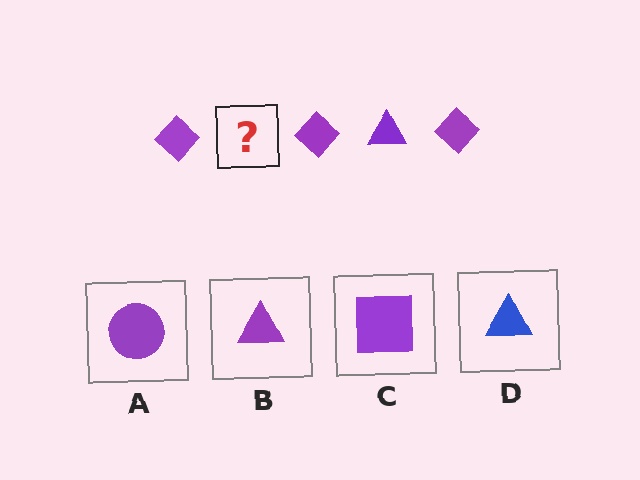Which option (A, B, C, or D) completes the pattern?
B.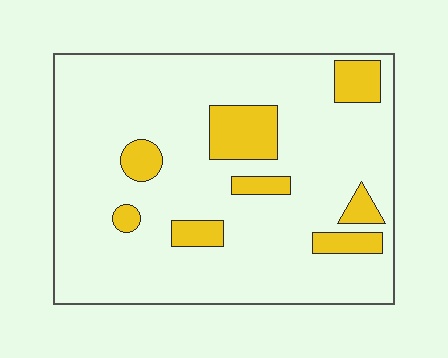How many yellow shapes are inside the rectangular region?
8.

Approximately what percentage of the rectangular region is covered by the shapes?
Approximately 15%.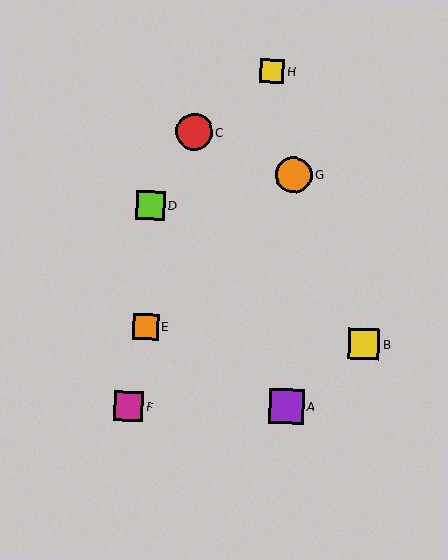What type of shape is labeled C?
Shape C is a red circle.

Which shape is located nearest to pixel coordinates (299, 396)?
The purple square (labeled A) at (286, 406) is nearest to that location.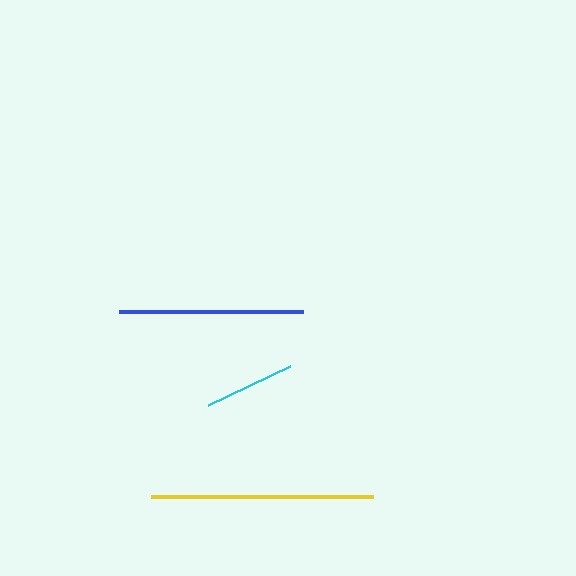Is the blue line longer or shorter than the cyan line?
The blue line is longer than the cyan line.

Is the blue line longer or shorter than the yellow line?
The yellow line is longer than the blue line.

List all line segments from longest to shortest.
From longest to shortest: yellow, blue, cyan.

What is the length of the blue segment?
The blue segment is approximately 184 pixels long.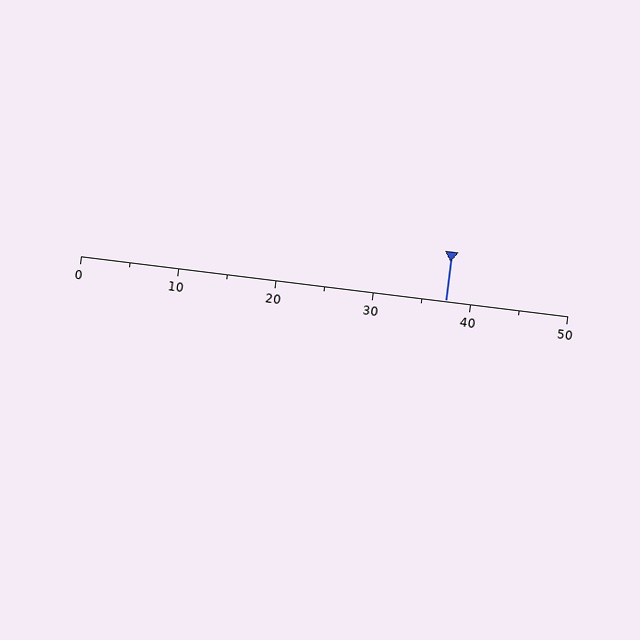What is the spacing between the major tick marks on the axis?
The major ticks are spaced 10 apart.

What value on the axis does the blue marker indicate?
The marker indicates approximately 37.5.